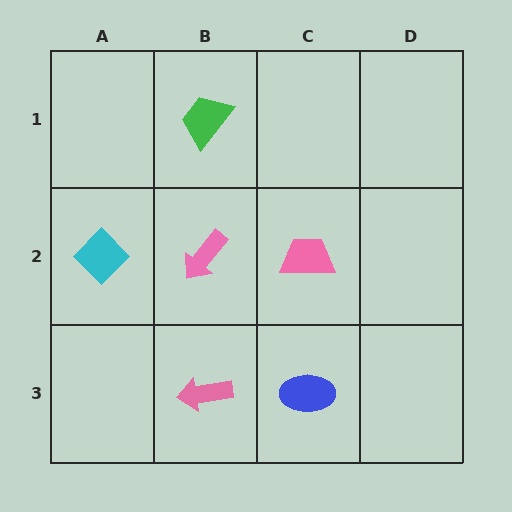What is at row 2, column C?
A pink trapezoid.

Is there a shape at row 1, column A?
No, that cell is empty.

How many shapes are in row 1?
1 shape.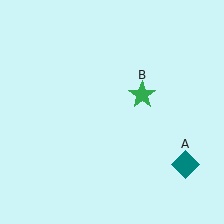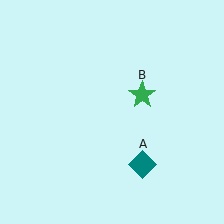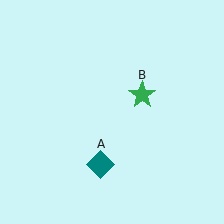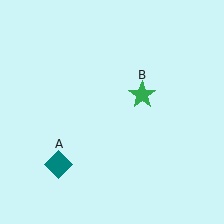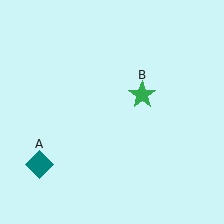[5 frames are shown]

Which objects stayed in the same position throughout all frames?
Green star (object B) remained stationary.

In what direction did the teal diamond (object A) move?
The teal diamond (object A) moved left.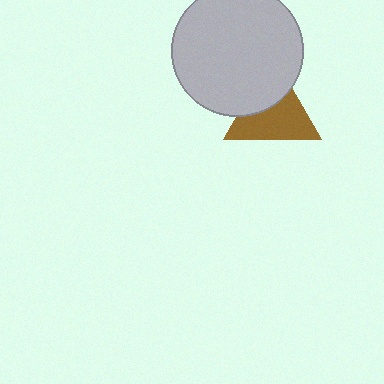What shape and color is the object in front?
The object in front is a light gray circle.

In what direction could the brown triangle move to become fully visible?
The brown triangle could move down. That would shift it out from behind the light gray circle entirely.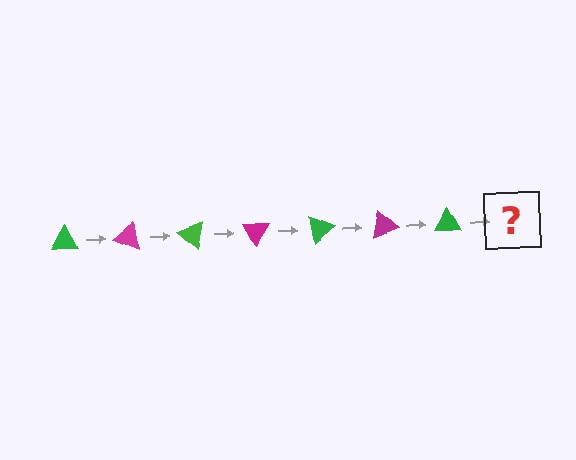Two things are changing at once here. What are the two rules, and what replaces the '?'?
The two rules are that it rotates 20 degrees each step and the color cycles through green and magenta. The '?' should be a magenta triangle, rotated 140 degrees from the start.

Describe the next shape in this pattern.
It should be a magenta triangle, rotated 140 degrees from the start.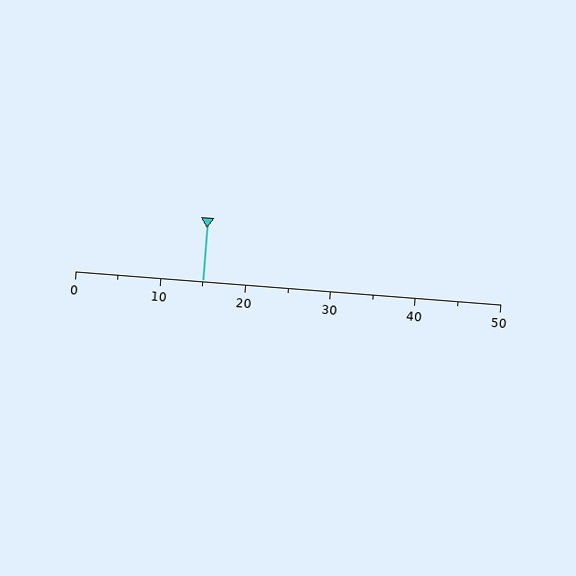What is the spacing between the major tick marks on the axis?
The major ticks are spaced 10 apart.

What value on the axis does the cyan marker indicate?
The marker indicates approximately 15.